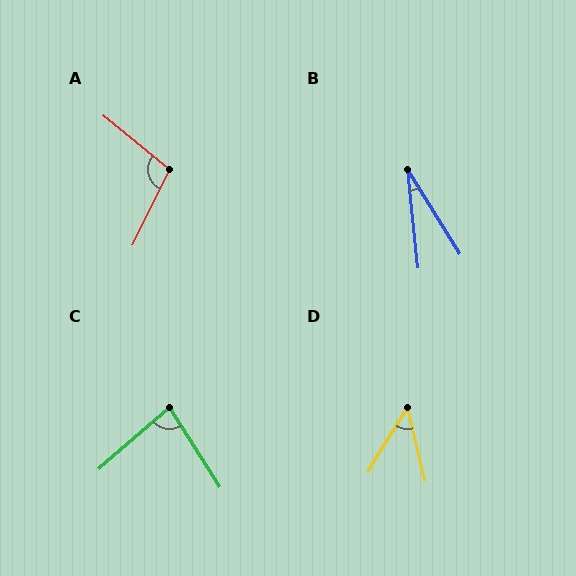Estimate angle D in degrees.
Approximately 45 degrees.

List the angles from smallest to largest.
B (26°), D (45°), C (82°), A (103°).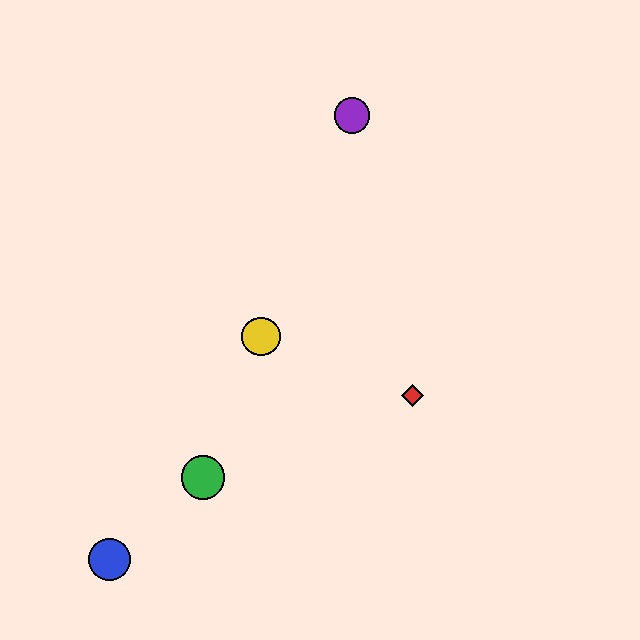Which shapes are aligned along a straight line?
The green circle, the yellow circle, the purple circle are aligned along a straight line.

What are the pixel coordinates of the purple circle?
The purple circle is at (352, 115).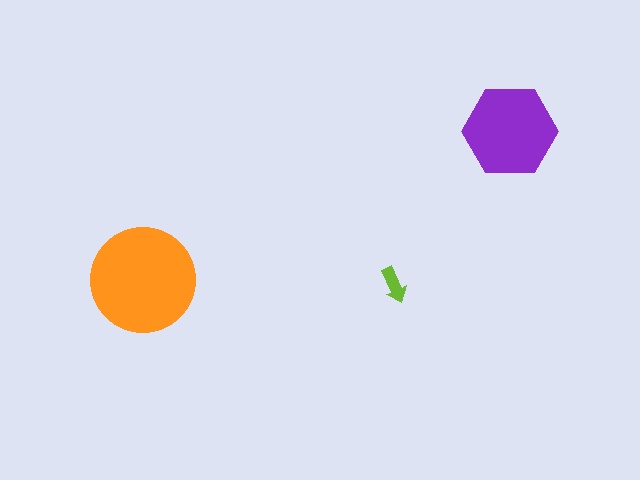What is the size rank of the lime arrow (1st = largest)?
3rd.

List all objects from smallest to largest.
The lime arrow, the purple hexagon, the orange circle.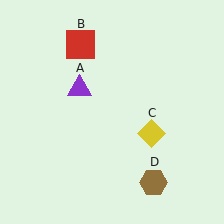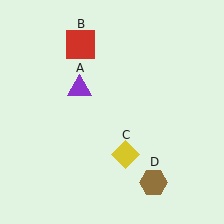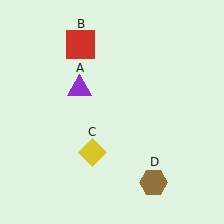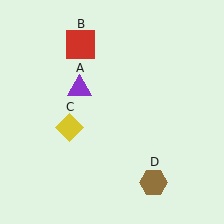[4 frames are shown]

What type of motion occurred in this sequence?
The yellow diamond (object C) rotated clockwise around the center of the scene.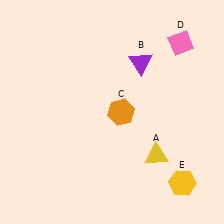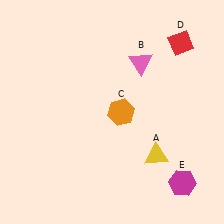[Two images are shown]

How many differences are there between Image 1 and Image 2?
There are 3 differences between the two images.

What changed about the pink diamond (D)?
In Image 1, D is pink. In Image 2, it changed to red.